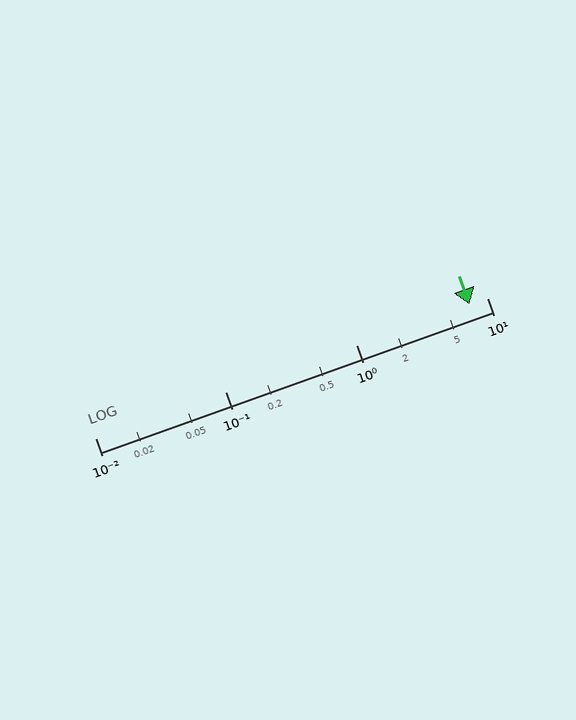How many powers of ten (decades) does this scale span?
The scale spans 3 decades, from 0.01 to 10.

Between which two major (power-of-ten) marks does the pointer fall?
The pointer is between 1 and 10.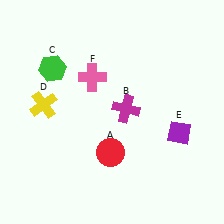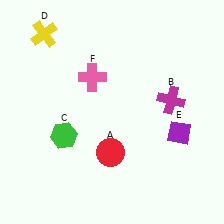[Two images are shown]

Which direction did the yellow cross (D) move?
The yellow cross (D) moved up.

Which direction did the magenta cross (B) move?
The magenta cross (B) moved right.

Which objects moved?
The objects that moved are: the magenta cross (B), the green hexagon (C), the yellow cross (D).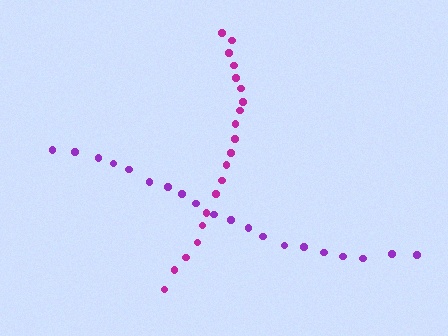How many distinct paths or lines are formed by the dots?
There are 2 distinct paths.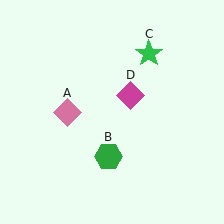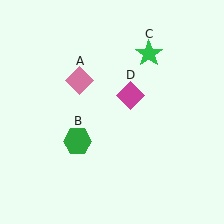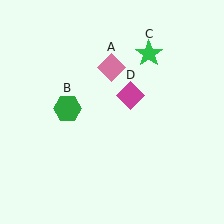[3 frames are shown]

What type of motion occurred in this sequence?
The pink diamond (object A), green hexagon (object B) rotated clockwise around the center of the scene.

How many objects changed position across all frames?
2 objects changed position: pink diamond (object A), green hexagon (object B).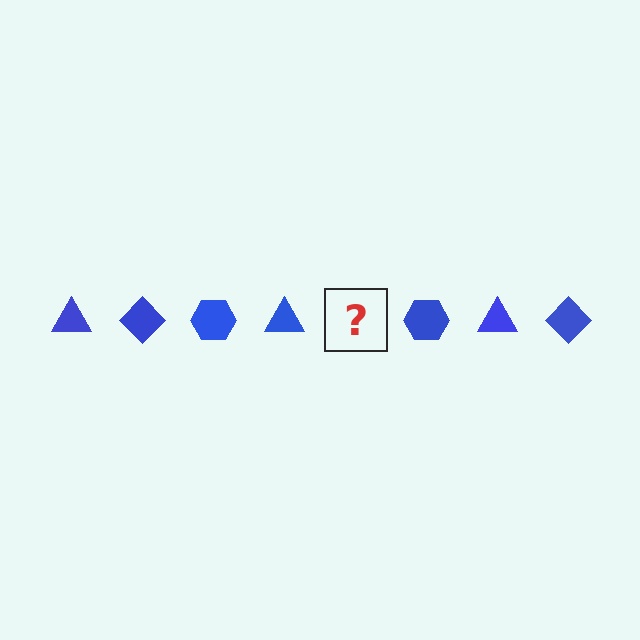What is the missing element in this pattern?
The missing element is a blue diamond.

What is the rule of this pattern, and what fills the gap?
The rule is that the pattern cycles through triangle, diamond, hexagon shapes in blue. The gap should be filled with a blue diamond.